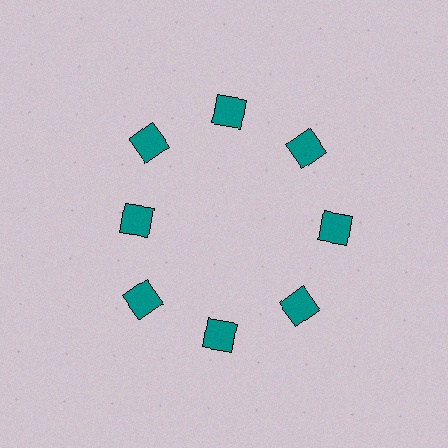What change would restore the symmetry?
The symmetry would be restored by moving it outward, back onto the ring so that all 8 squares sit at equal angles and equal distance from the center.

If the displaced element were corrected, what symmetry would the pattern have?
It would have 8-fold rotational symmetry — the pattern would map onto itself every 45 degrees.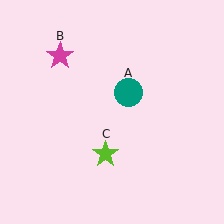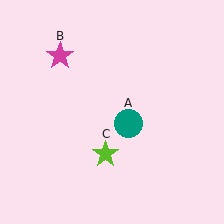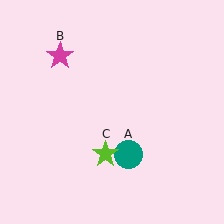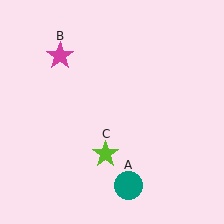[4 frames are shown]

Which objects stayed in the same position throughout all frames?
Magenta star (object B) and lime star (object C) remained stationary.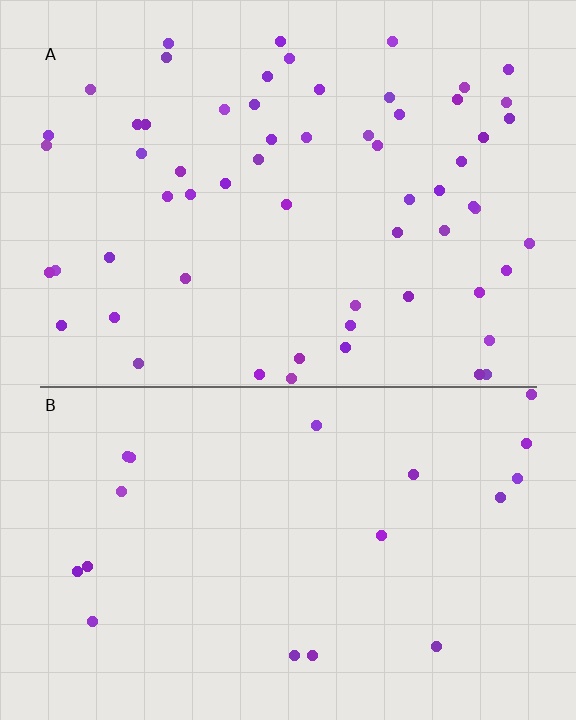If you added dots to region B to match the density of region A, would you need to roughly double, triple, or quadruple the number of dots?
Approximately triple.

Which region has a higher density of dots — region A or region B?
A (the top).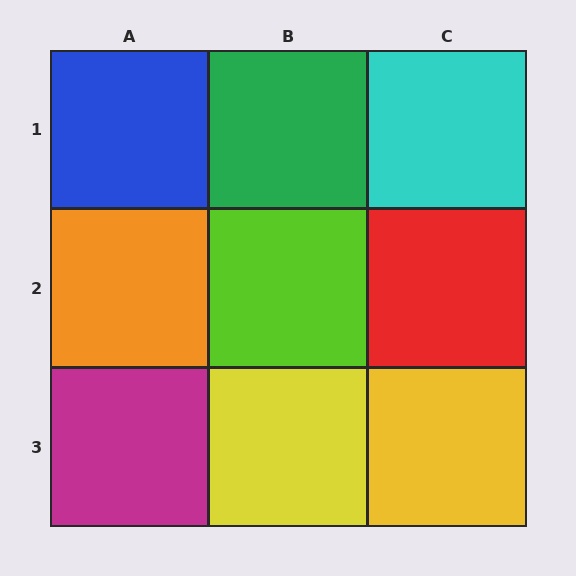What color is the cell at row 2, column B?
Lime.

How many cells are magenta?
1 cell is magenta.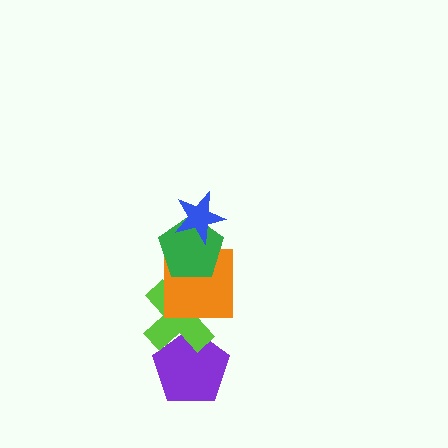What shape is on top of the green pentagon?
The blue star is on top of the green pentagon.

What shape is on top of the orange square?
The green pentagon is on top of the orange square.